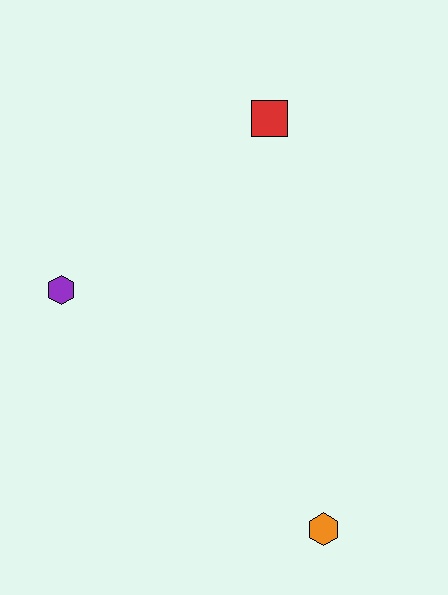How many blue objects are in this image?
There are no blue objects.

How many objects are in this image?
There are 3 objects.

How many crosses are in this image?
There are no crosses.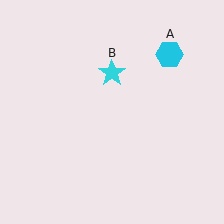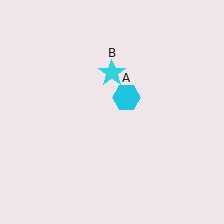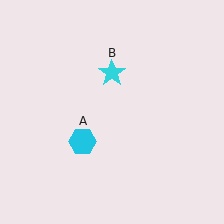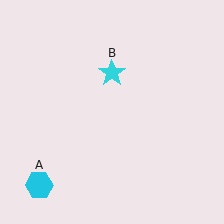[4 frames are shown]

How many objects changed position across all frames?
1 object changed position: cyan hexagon (object A).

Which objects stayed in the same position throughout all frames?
Cyan star (object B) remained stationary.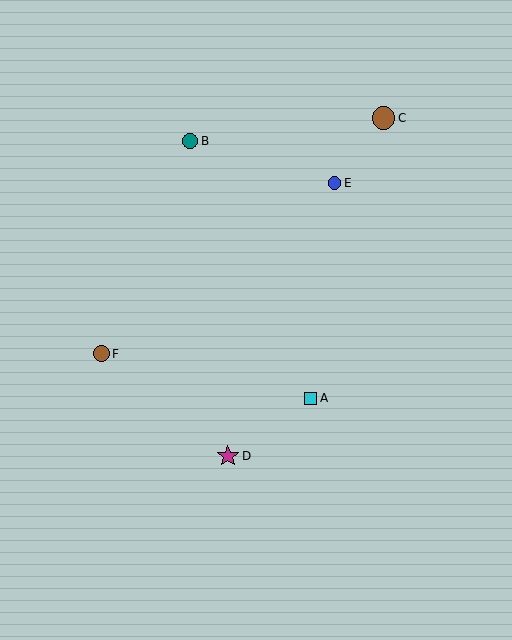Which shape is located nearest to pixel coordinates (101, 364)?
The brown circle (labeled F) at (101, 354) is nearest to that location.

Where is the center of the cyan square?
The center of the cyan square is at (310, 398).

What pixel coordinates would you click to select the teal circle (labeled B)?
Click at (190, 141) to select the teal circle B.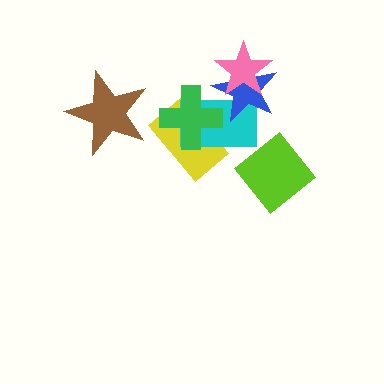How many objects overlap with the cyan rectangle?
4 objects overlap with the cyan rectangle.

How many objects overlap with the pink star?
2 objects overlap with the pink star.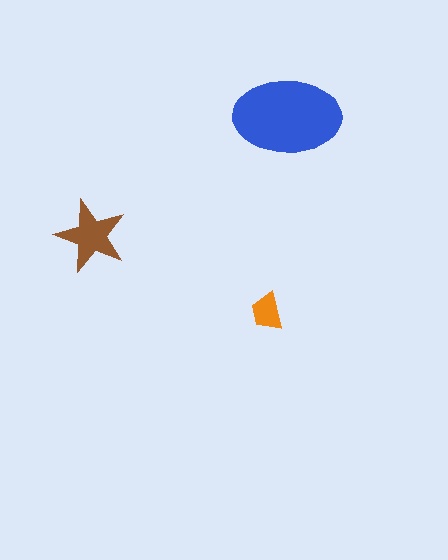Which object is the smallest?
The orange trapezoid.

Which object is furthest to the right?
The blue ellipse is rightmost.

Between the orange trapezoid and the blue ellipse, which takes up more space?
The blue ellipse.